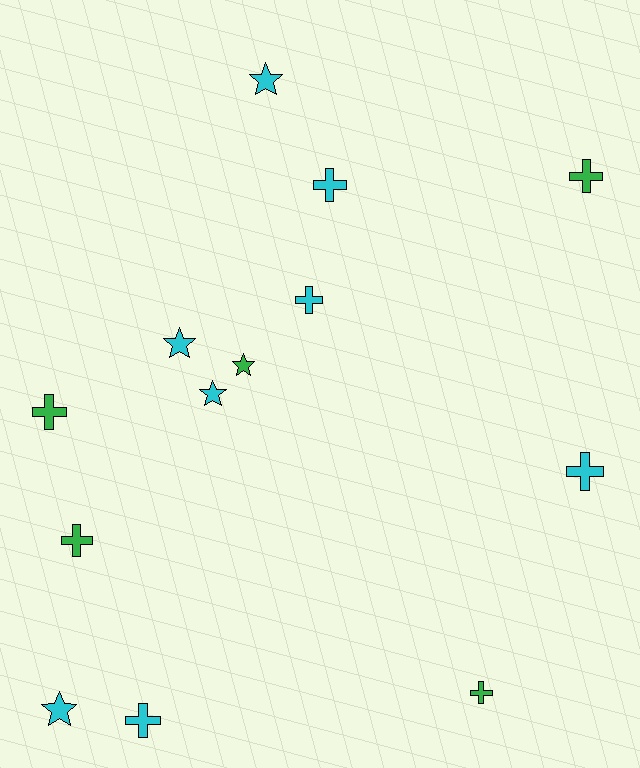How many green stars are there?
There is 1 green star.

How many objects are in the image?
There are 13 objects.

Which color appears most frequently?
Cyan, with 8 objects.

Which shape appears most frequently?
Cross, with 8 objects.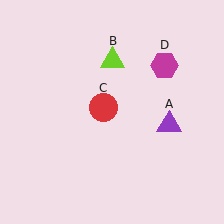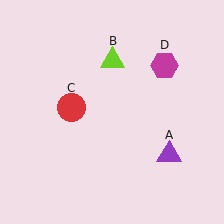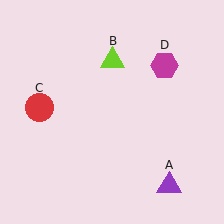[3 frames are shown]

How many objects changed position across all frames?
2 objects changed position: purple triangle (object A), red circle (object C).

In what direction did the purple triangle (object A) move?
The purple triangle (object A) moved down.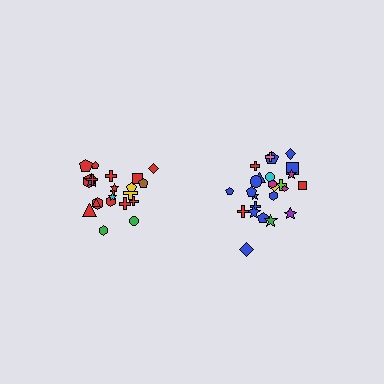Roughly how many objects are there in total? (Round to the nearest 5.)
Roughly 45 objects in total.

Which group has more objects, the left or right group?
The right group.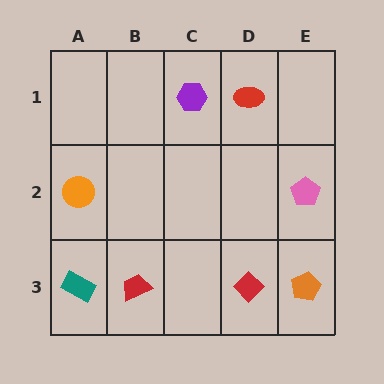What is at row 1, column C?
A purple hexagon.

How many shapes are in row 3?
4 shapes.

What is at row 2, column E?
A pink pentagon.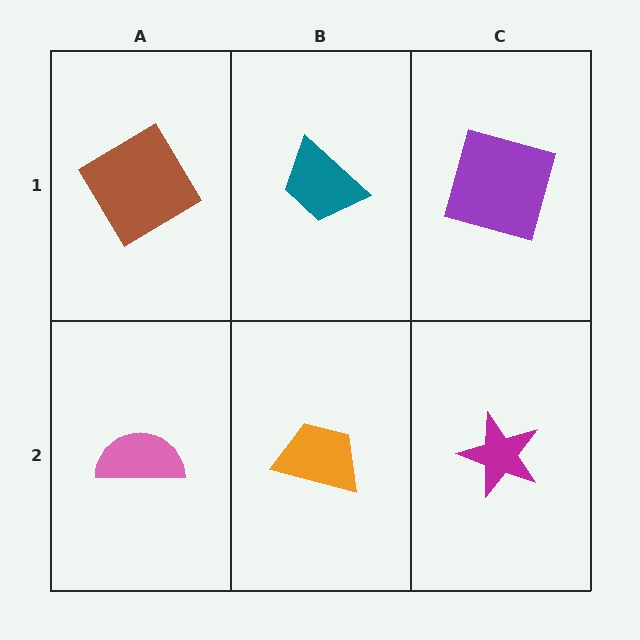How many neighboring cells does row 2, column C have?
2.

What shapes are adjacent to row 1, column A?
A pink semicircle (row 2, column A), a teal trapezoid (row 1, column B).